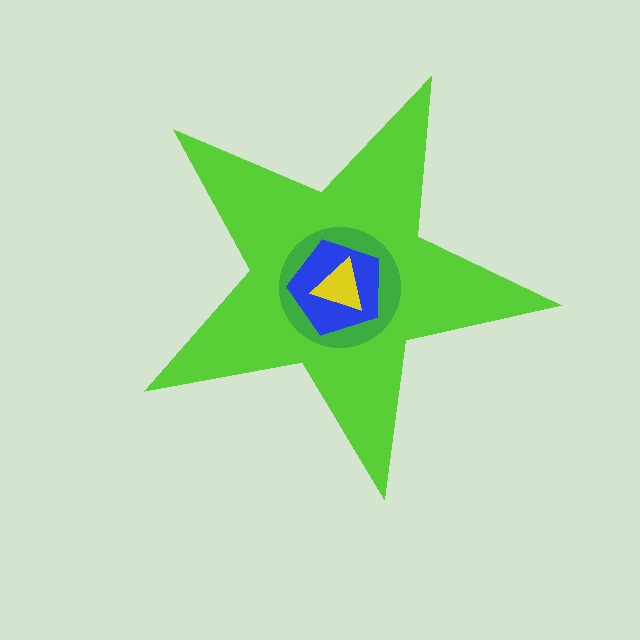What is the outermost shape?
The lime star.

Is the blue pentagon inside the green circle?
Yes.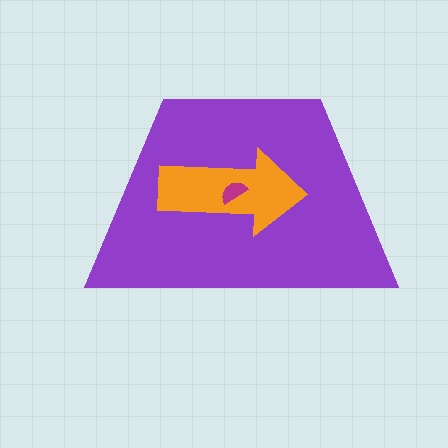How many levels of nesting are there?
3.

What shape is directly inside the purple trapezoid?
The orange arrow.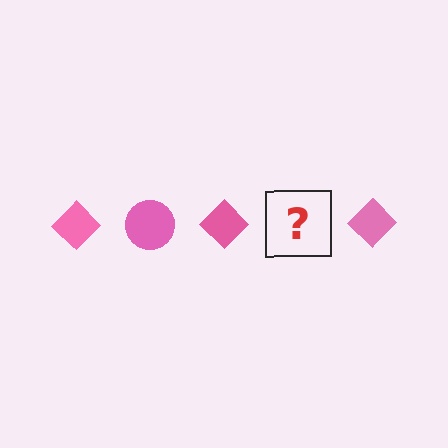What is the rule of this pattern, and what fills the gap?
The rule is that the pattern cycles through diamond, circle shapes in pink. The gap should be filled with a pink circle.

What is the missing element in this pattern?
The missing element is a pink circle.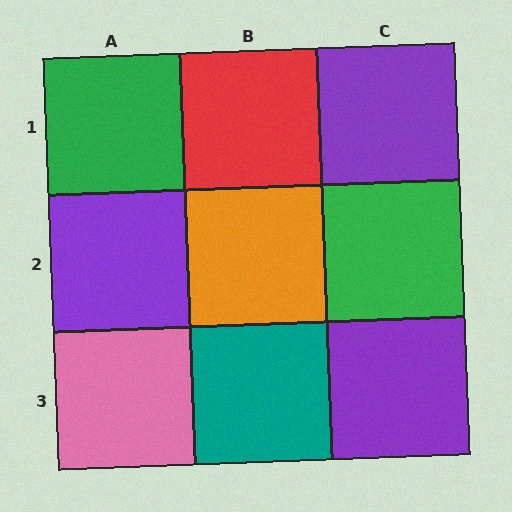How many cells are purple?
3 cells are purple.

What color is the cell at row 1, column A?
Green.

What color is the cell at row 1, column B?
Red.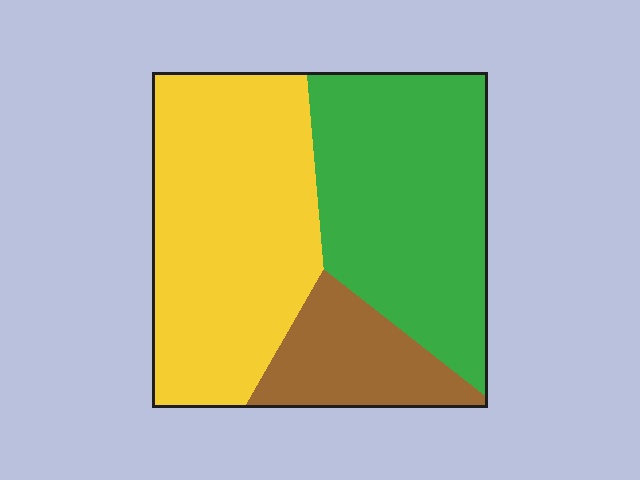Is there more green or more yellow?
Yellow.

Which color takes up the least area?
Brown, at roughly 15%.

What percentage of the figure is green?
Green covers around 40% of the figure.